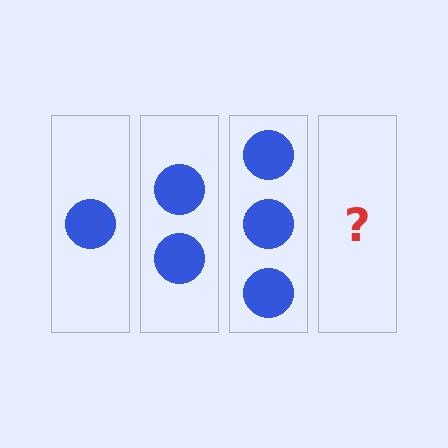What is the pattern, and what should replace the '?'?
The pattern is that each step adds one more circle. The '?' should be 4 circles.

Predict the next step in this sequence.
The next step is 4 circles.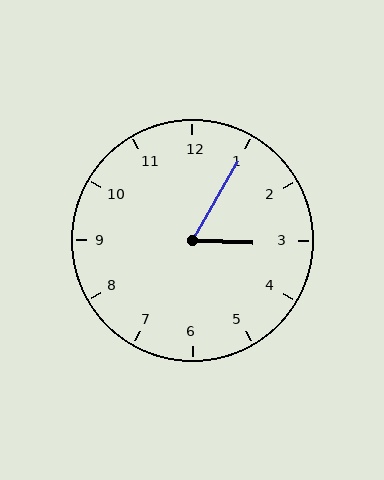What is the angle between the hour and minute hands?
Approximately 62 degrees.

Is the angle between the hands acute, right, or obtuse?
It is acute.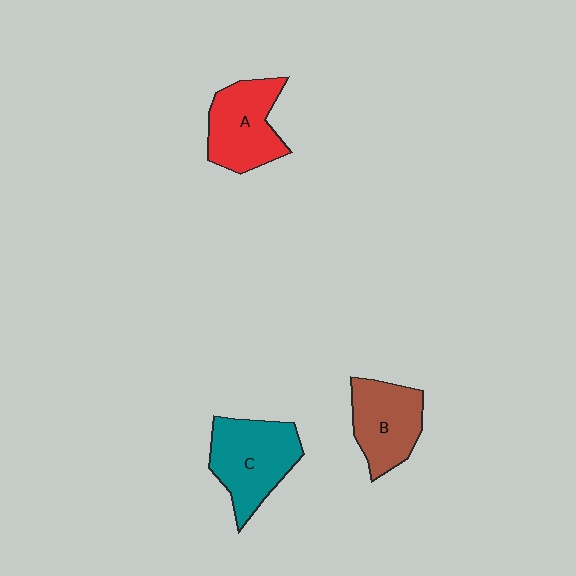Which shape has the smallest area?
Shape B (brown).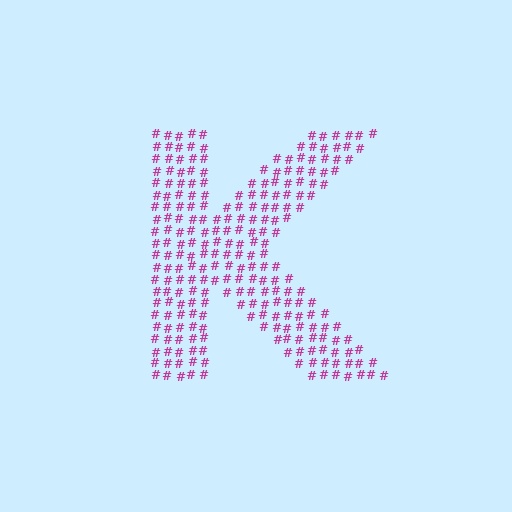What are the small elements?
The small elements are hash symbols.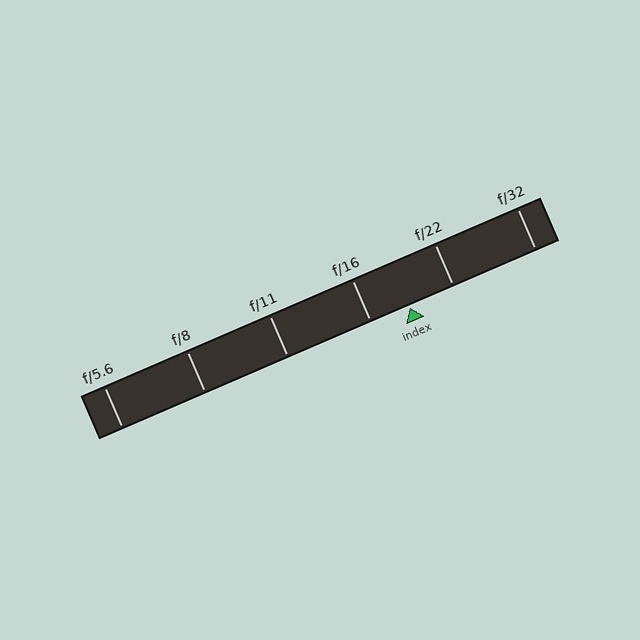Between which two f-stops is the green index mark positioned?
The index mark is between f/16 and f/22.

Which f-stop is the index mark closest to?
The index mark is closest to f/16.